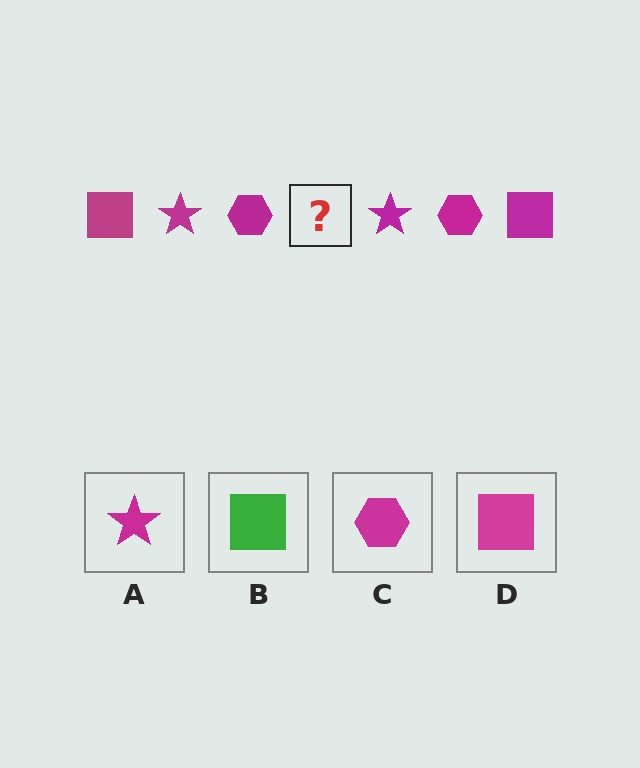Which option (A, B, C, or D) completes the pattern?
D.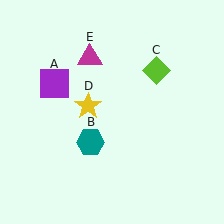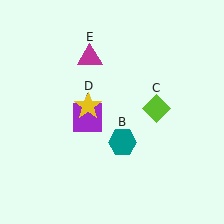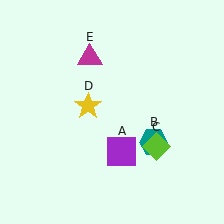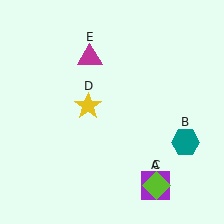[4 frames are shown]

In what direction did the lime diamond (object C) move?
The lime diamond (object C) moved down.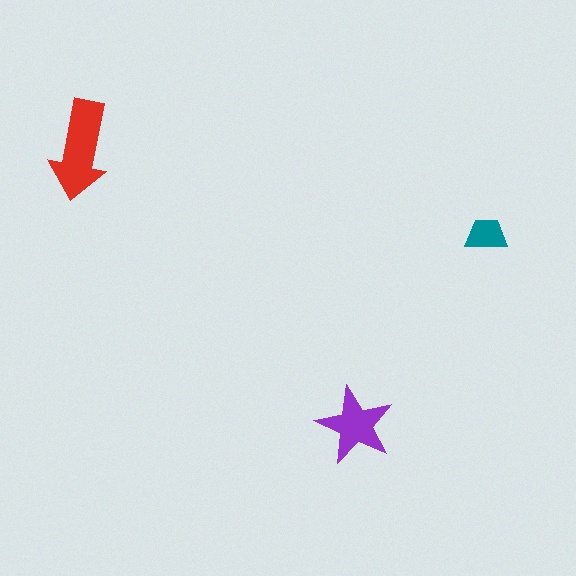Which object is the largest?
The red arrow.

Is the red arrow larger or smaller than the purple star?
Larger.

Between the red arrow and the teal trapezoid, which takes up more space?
The red arrow.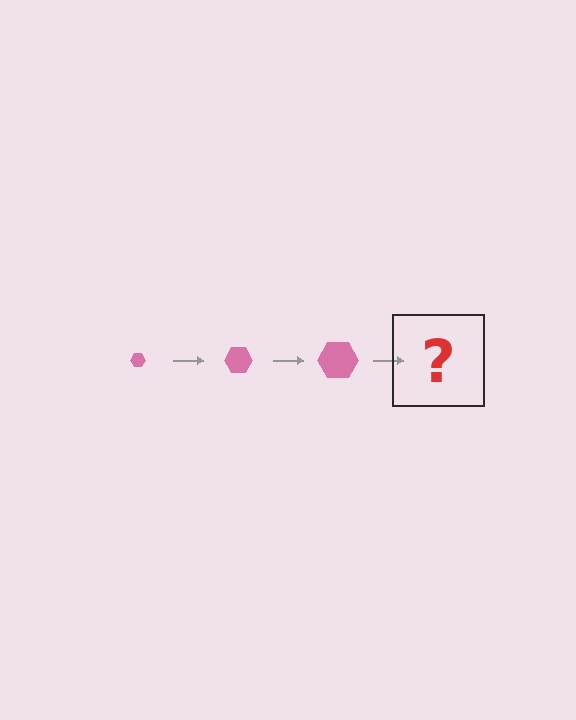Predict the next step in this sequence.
The next step is a pink hexagon, larger than the previous one.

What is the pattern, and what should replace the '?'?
The pattern is that the hexagon gets progressively larger each step. The '?' should be a pink hexagon, larger than the previous one.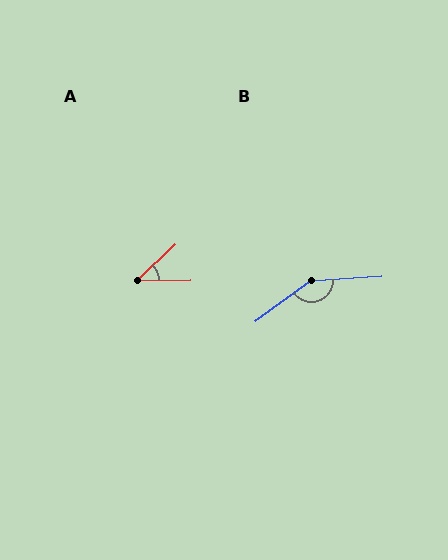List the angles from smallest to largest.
A (43°), B (147°).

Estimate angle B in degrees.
Approximately 147 degrees.